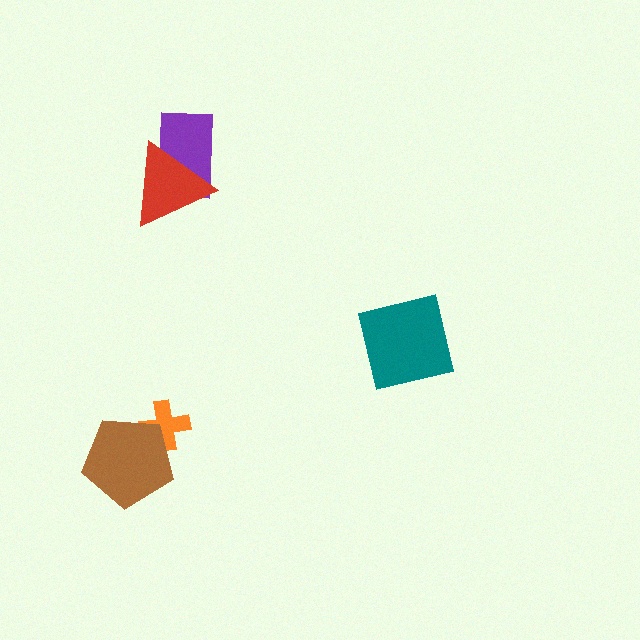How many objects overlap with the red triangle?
1 object overlaps with the red triangle.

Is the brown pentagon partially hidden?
No, no other shape covers it.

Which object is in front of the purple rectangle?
The red triangle is in front of the purple rectangle.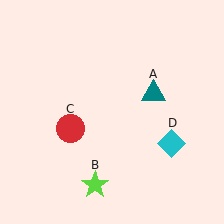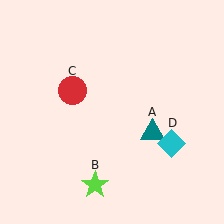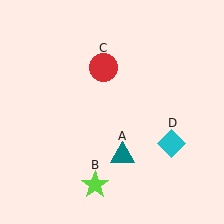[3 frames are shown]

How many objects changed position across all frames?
2 objects changed position: teal triangle (object A), red circle (object C).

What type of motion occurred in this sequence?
The teal triangle (object A), red circle (object C) rotated clockwise around the center of the scene.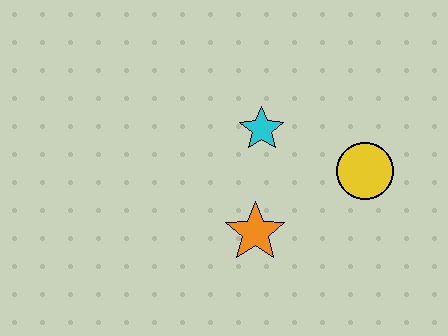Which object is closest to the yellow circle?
The cyan star is closest to the yellow circle.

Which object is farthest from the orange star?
The yellow circle is farthest from the orange star.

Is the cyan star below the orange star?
No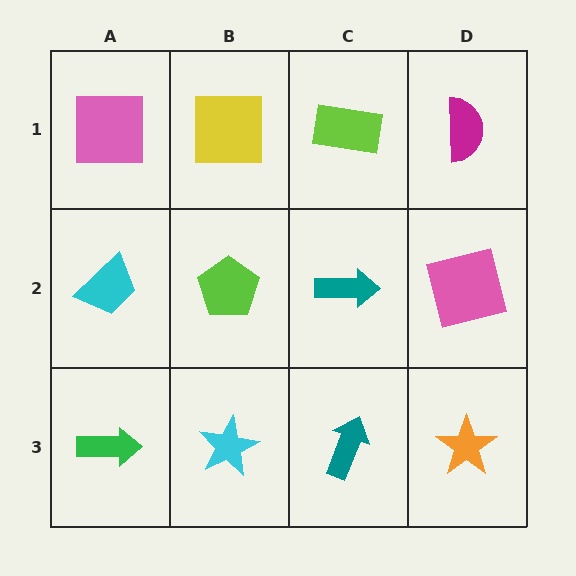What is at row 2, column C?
A teal arrow.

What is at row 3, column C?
A teal arrow.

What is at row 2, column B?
A lime pentagon.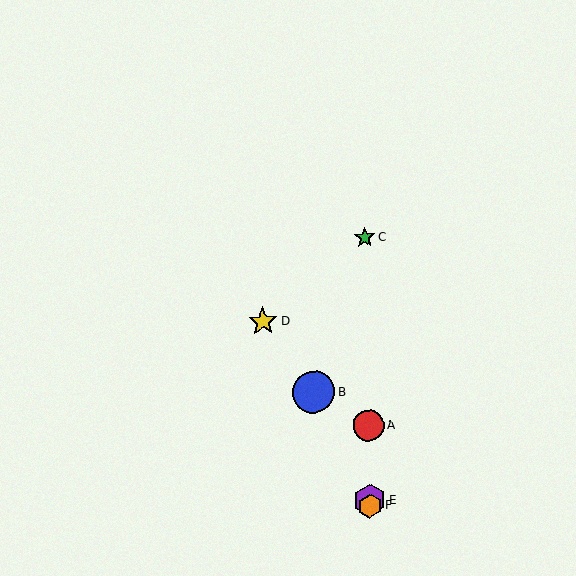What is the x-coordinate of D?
Object D is at x≈263.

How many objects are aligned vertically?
4 objects (A, C, E, F) are aligned vertically.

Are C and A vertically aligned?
Yes, both are at x≈365.